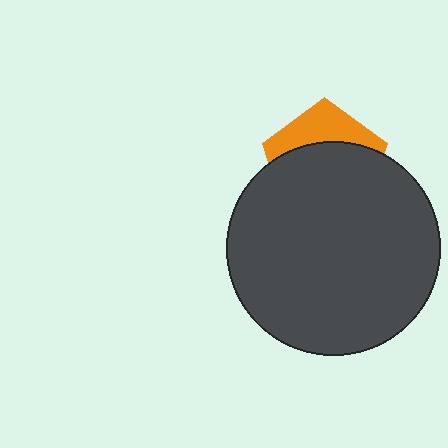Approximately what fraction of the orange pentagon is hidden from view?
Roughly 68% of the orange pentagon is hidden behind the dark gray circle.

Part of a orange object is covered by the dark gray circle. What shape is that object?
It is a pentagon.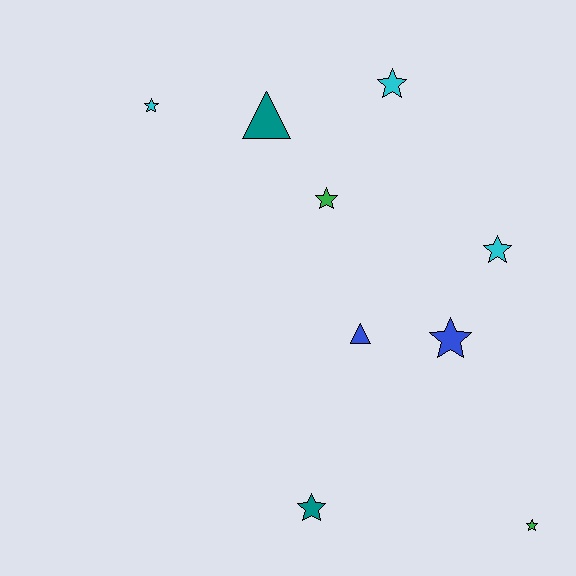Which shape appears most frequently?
Star, with 7 objects.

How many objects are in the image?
There are 9 objects.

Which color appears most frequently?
Cyan, with 3 objects.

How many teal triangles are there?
There is 1 teal triangle.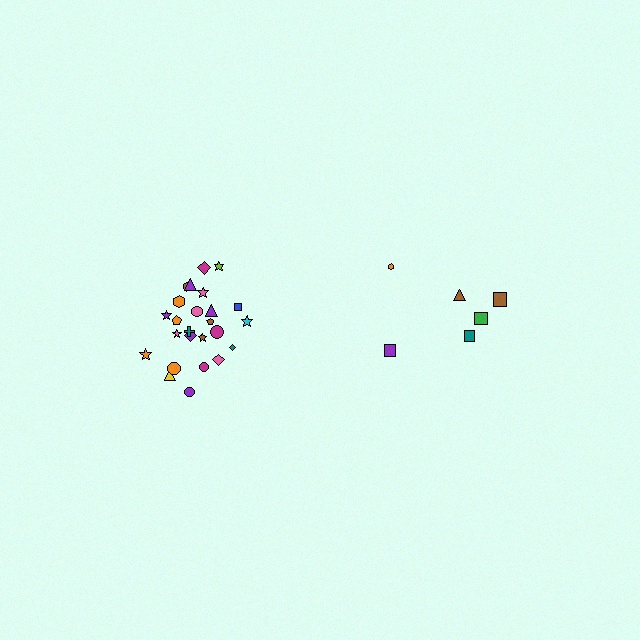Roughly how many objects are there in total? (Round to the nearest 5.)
Roughly 30 objects in total.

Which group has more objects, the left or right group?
The left group.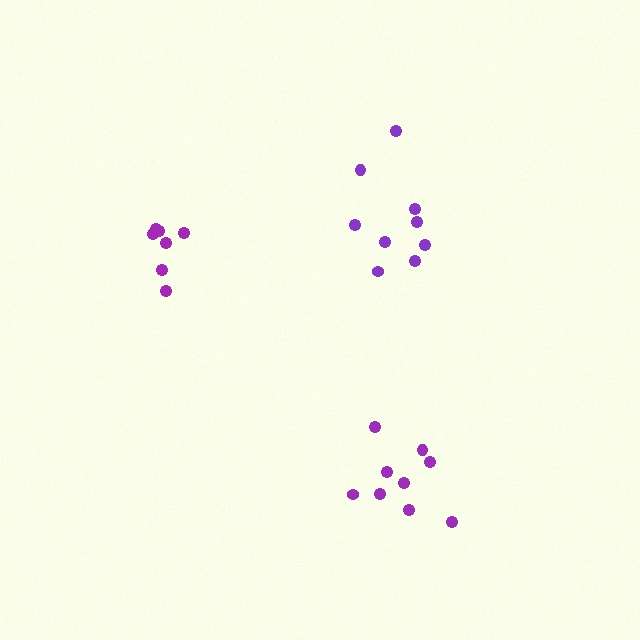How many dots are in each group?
Group 1: 9 dots, Group 2: 7 dots, Group 3: 9 dots (25 total).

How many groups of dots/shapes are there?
There are 3 groups.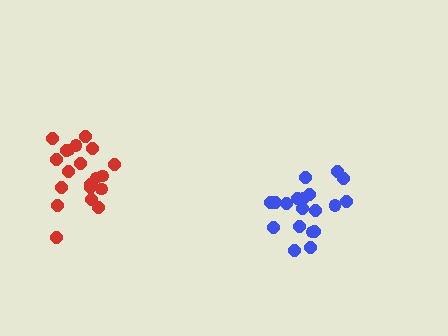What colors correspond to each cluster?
The clusters are colored: blue, red.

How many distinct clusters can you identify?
There are 2 distinct clusters.